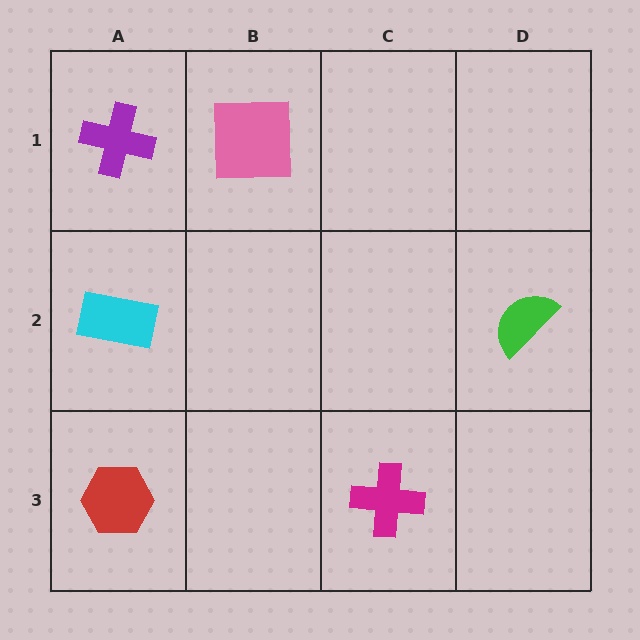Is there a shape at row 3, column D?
No, that cell is empty.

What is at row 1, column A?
A purple cross.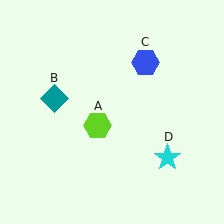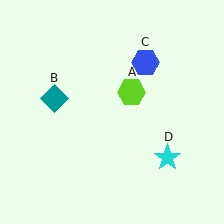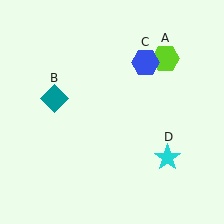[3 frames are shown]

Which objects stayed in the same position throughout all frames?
Teal diamond (object B) and blue hexagon (object C) and cyan star (object D) remained stationary.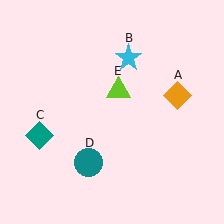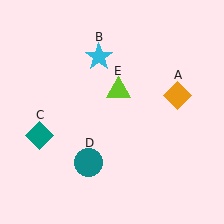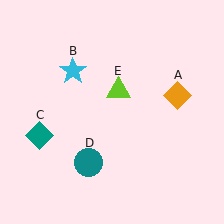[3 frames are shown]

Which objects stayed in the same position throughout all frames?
Orange diamond (object A) and teal diamond (object C) and teal circle (object D) and lime triangle (object E) remained stationary.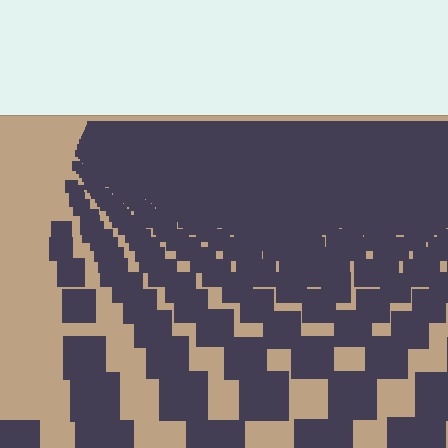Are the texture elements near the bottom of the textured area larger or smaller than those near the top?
Larger. Near the bottom, elements are closer to the viewer and appear at a bigger on-screen size.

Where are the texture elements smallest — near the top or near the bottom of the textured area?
Near the top.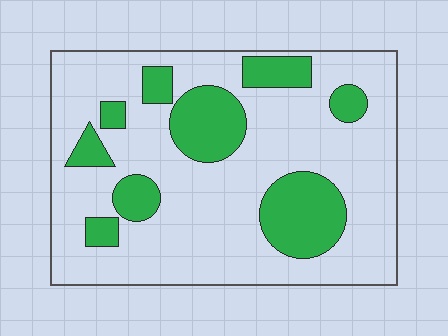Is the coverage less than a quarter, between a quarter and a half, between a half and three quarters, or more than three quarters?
Less than a quarter.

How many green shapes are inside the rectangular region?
9.